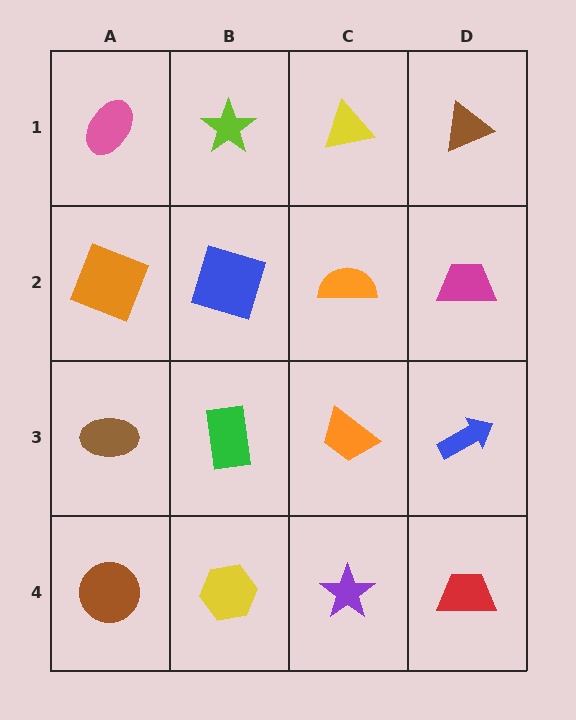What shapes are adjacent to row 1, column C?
An orange semicircle (row 2, column C), a lime star (row 1, column B), a brown triangle (row 1, column D).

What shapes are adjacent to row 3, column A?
An orange square (row 2, column A), a brown circle (row 4, column A), a green rectangle (row 3, column B).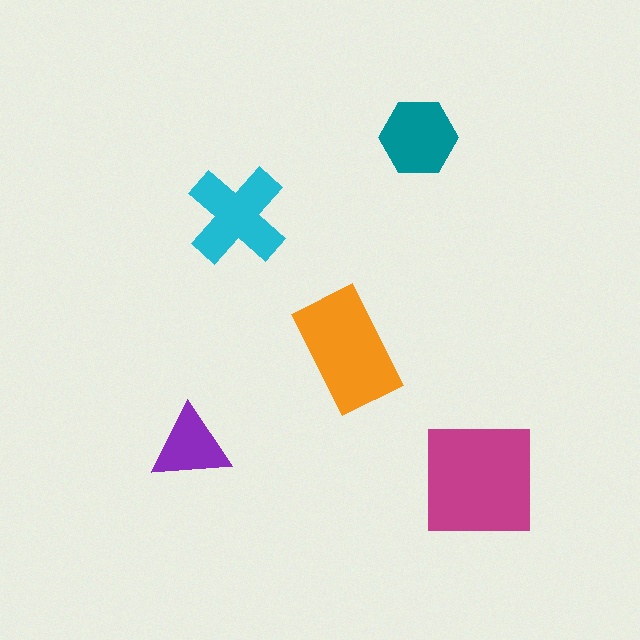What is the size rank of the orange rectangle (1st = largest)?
2nd.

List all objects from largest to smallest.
The magenta square, the orange rectangle, the cyan cross, the teal hexagon, the purple triangle.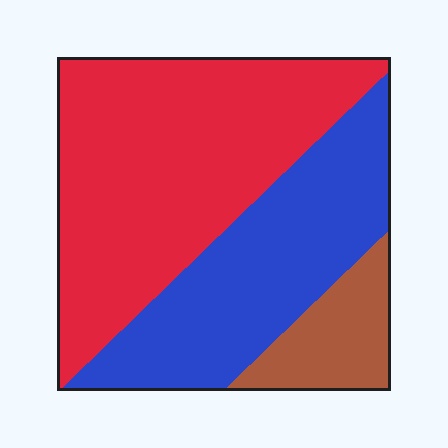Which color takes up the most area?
Red, at roughly 50%.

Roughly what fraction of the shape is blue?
Blue covers around 35% of the shape.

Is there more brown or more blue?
Blue.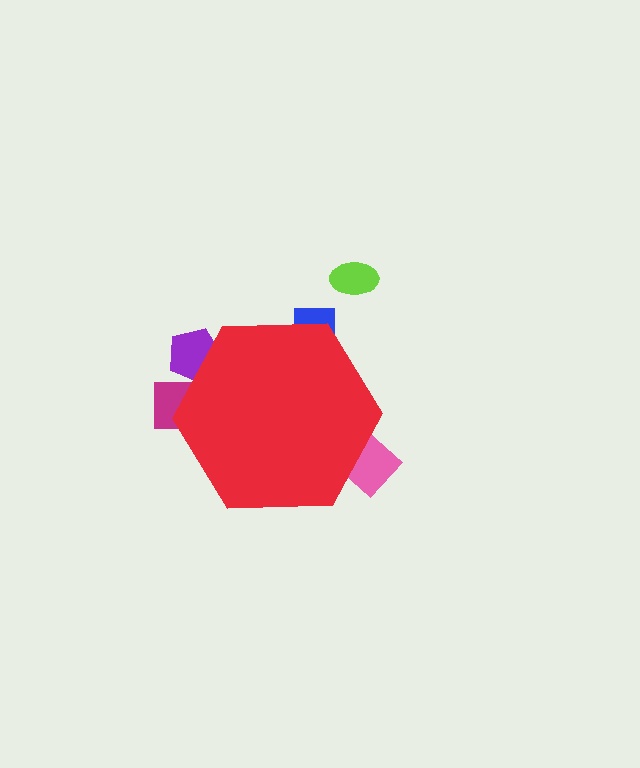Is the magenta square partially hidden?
Yes, the magenta square is partially hidden behind the red hexagon.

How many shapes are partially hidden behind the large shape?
4 shapes are partially hidden.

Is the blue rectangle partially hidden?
Yes, the blue rectangle is partially hidden behind the red hexagon.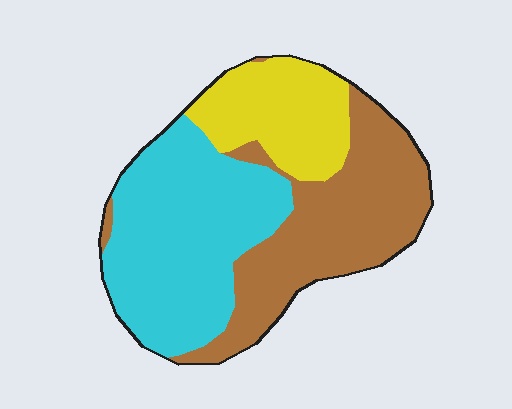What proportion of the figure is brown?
Brown takes up between a third and a half of the figure.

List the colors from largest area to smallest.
From largest to smallest: cyan, brown, yellow.